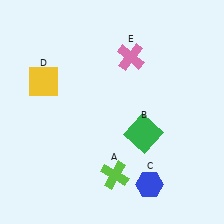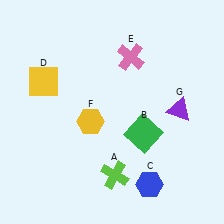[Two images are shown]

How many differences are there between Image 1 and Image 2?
There are 2 differences between the two images.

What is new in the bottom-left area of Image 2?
A yellow hexagon (F) was added in the bottom-left area of Image 2.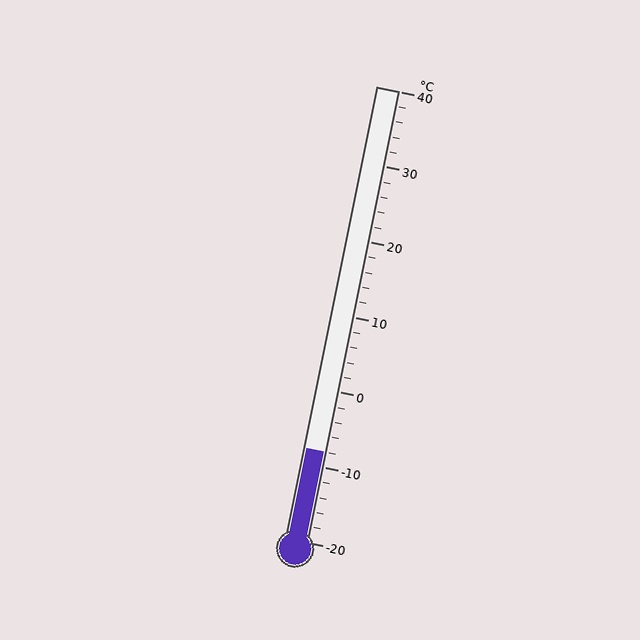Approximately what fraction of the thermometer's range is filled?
The thermometer is filled to approximately 20% of its range.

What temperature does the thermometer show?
The thermometer shows approximately -8°C.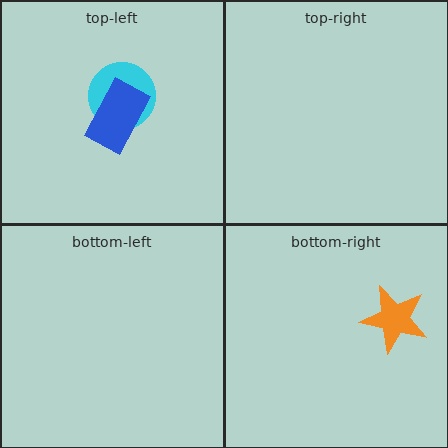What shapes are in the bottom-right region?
The orange star.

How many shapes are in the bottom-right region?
1.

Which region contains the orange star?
The bottom-right region.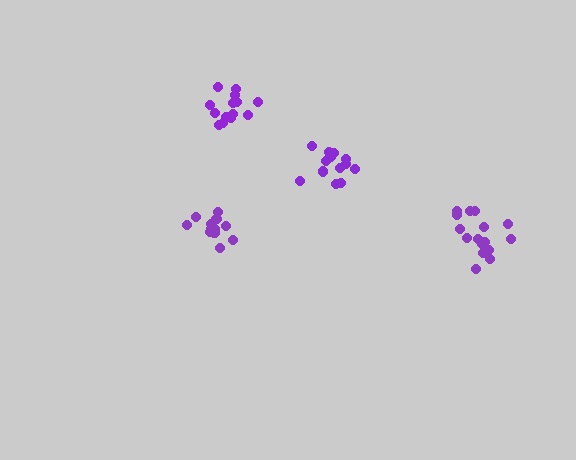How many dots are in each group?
Group 1: 16 dots, Group 2: 14 dots, Group 3: 13 dots, Group 4: 14 dots (57 total).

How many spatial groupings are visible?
There are 4 spatial groupings.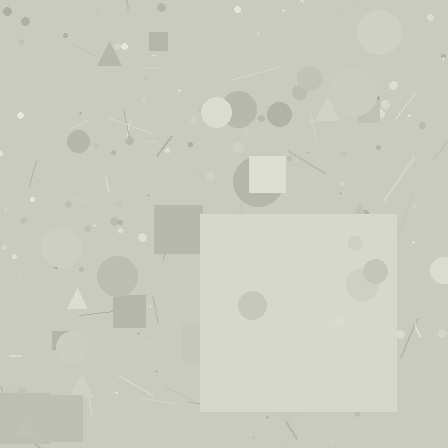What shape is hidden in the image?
A square is hidden in the image.